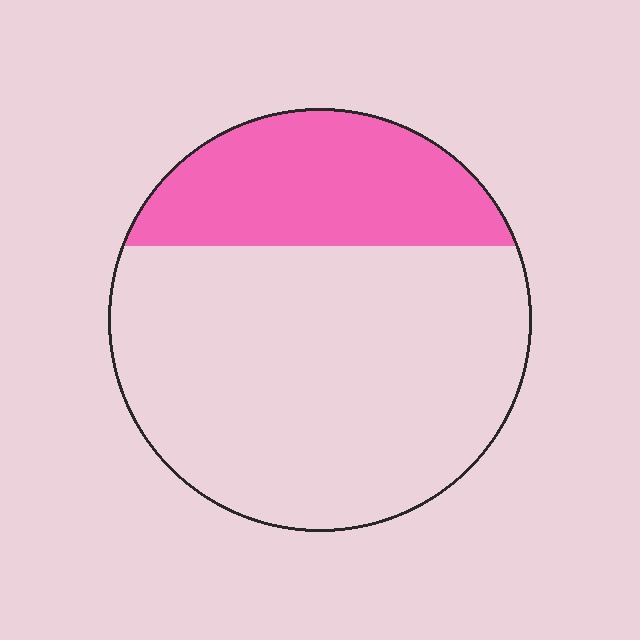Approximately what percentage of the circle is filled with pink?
Approximately 30%.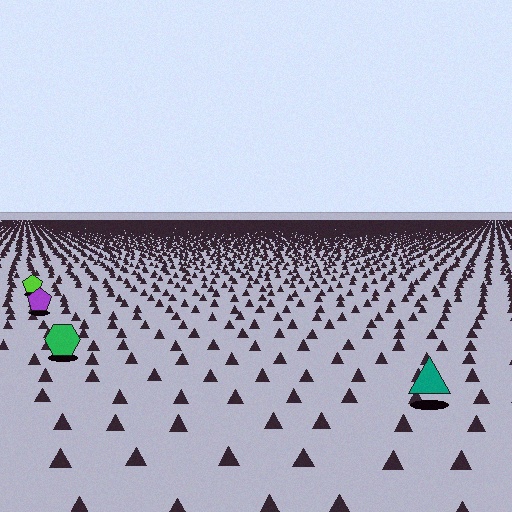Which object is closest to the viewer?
The teal triangle is closest. The texture marks near it are larger and more spread out.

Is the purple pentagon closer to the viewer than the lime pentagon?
Yes. The purple pentagon is closer — you can tell from the texture gradient: the ground texture is coarser near it.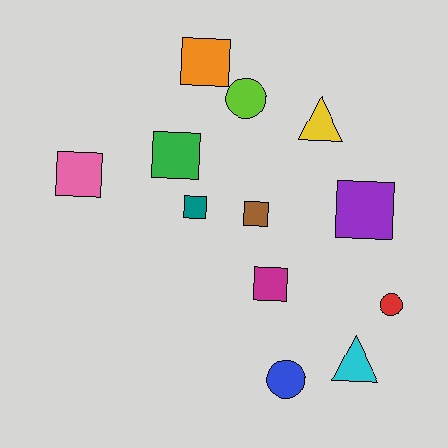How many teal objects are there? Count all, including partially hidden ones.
There is 1 teal object.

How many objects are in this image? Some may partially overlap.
There are 12 objects.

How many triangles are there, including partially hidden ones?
There are 2 triangles.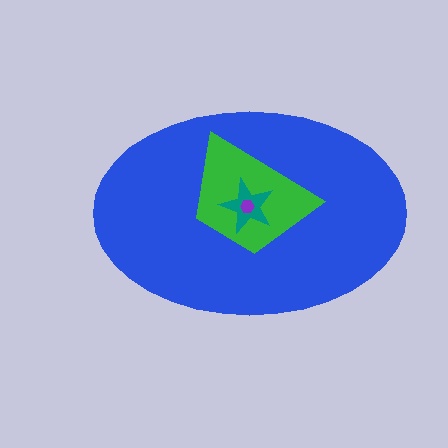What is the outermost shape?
The blue ellipse.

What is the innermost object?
The purple hexagon.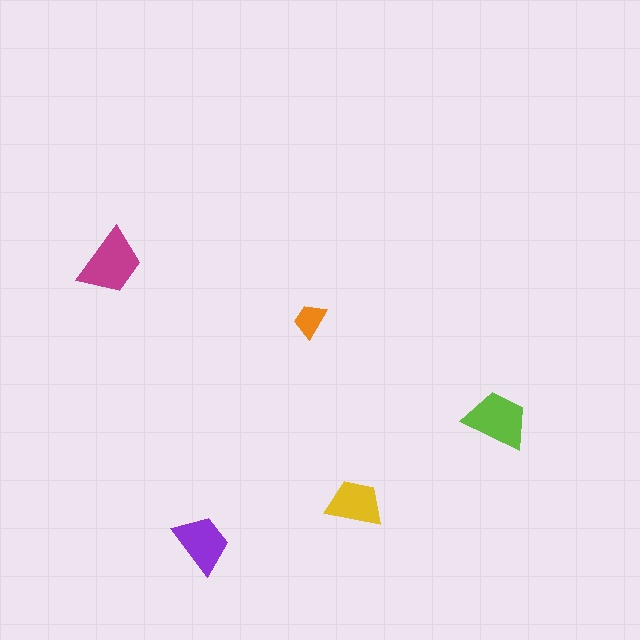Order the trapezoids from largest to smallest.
the magenta one, the lime one, the purple one, the yellow one, the orange one.